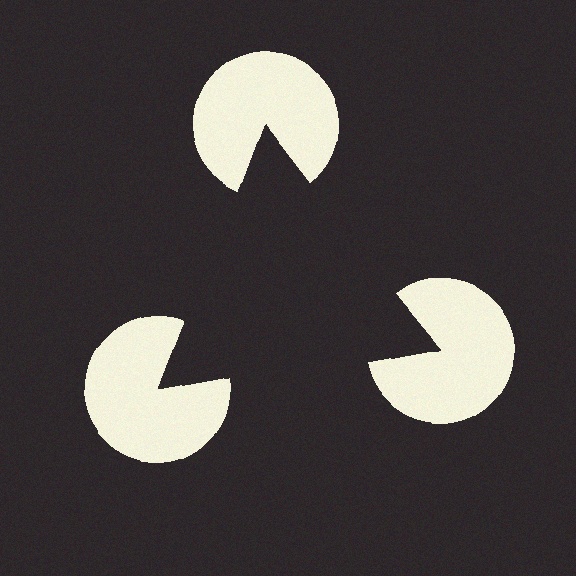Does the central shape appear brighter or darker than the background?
It typically appears slightly darker than the background, even though no actual brightness change is drawn.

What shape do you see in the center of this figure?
An illusory triangle — its edges are inferred from the aligned wedge cuts in the pac-man discs, not physically drawn.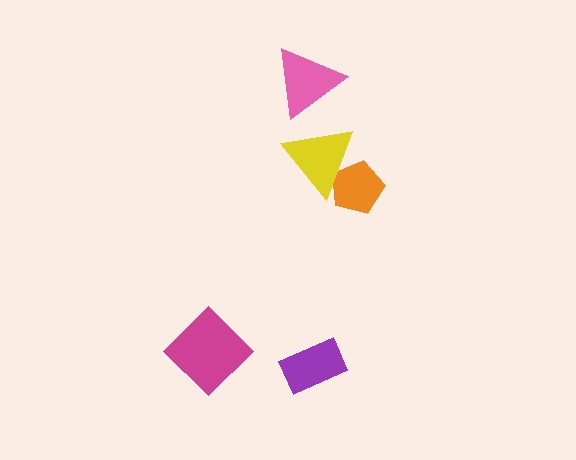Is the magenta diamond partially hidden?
No, no other shape covers it.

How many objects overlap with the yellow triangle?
1 object overlaps with the yellow triangle.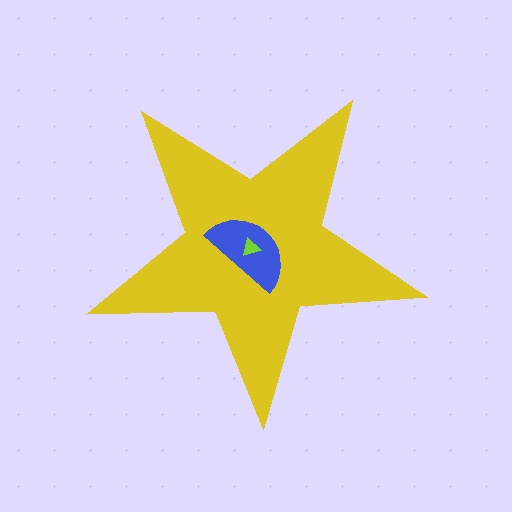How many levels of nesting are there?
3.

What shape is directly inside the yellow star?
The blue semicircle.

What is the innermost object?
The lime triangle.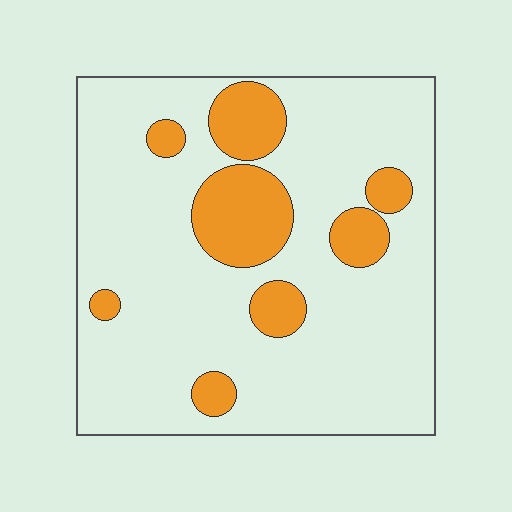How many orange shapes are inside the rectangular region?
8.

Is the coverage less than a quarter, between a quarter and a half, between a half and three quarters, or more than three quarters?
Less than a quarter.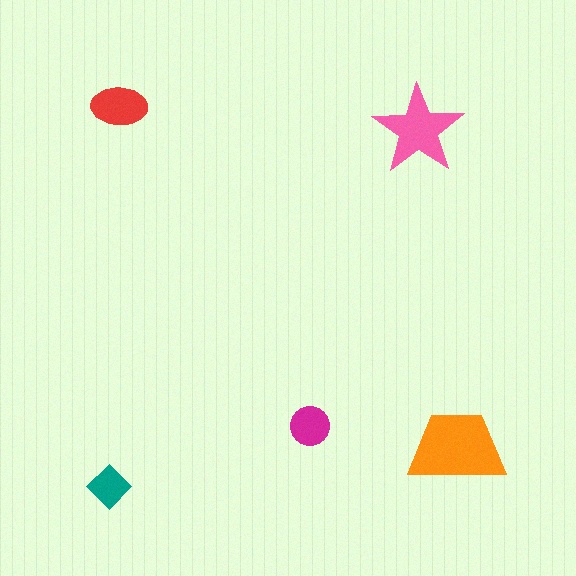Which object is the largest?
The orange trapezoid.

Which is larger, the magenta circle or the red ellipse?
The red ellipse.